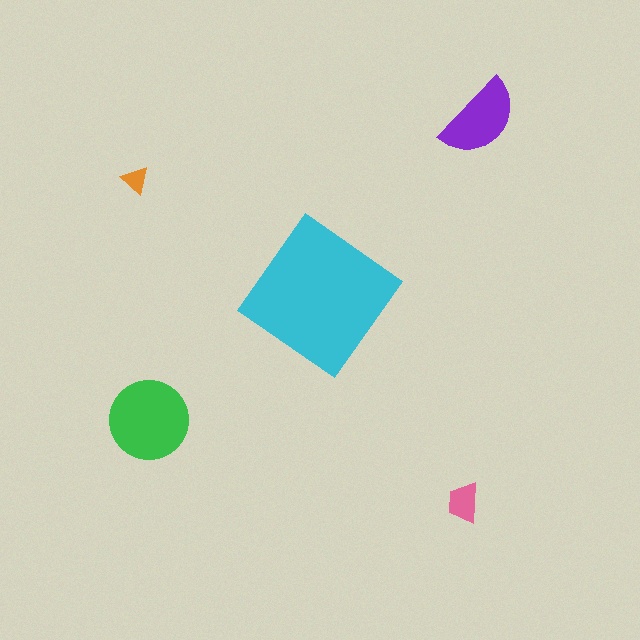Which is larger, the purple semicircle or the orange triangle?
The purple semicircle.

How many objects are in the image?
There are 5 objects in the image.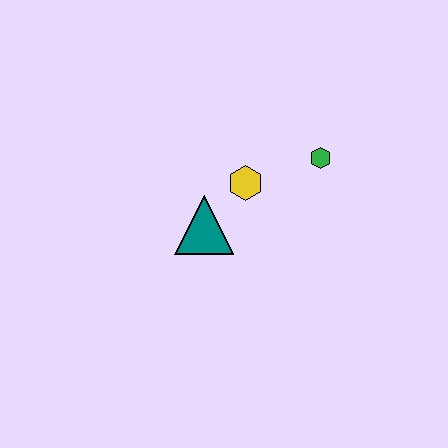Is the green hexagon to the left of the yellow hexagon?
No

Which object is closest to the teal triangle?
The yellow hexagon is closest to the teal triangle.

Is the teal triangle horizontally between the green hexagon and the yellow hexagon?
No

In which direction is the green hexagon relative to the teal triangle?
The green hexagon is to the right of the teal triangle.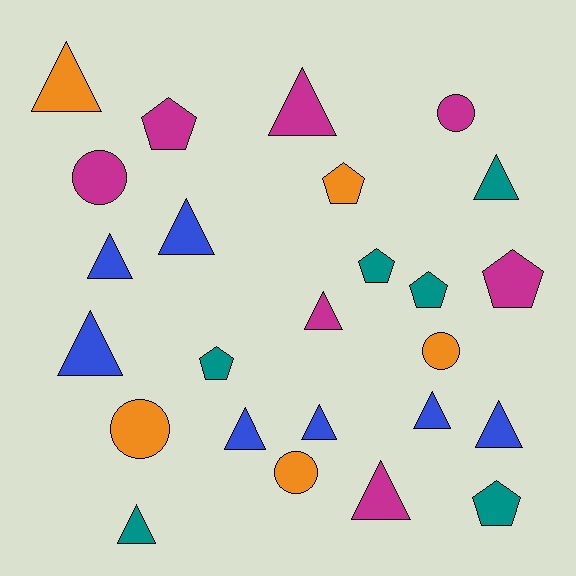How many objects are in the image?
There are 25 objects.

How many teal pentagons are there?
There are 4 teal pentagons.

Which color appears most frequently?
Magenta, with 7 objects.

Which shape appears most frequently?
Triangle, with 13 objects.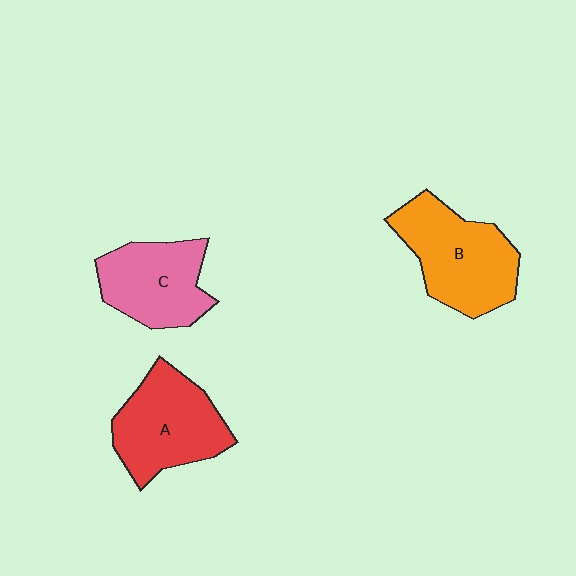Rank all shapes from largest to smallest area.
From largest to smallest: B (orange), A (red), C (pink).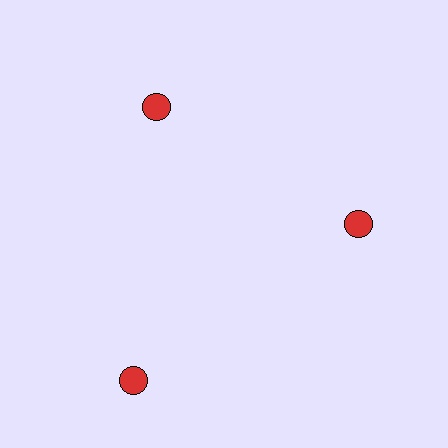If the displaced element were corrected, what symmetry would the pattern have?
It would have 3-fold rotational symmetry — the pattern would map onto itself every 120 degrees.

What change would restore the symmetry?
The symmetry would be restored by moving it inward, back onto the ring so that all 3 circles sit at equal angles and equal distance from the center.